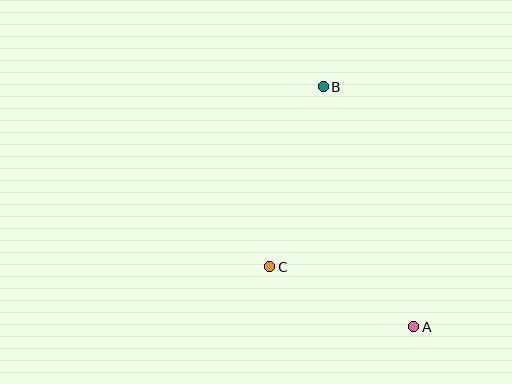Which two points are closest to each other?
Points A and C are closest to each other.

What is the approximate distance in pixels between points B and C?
The distance between B and C is approximately 188 pixels.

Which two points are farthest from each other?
Points A and B are farthest from each other.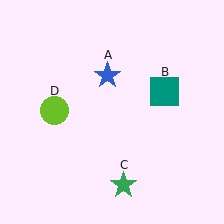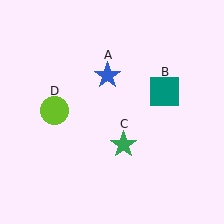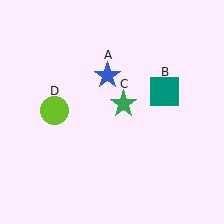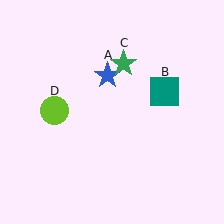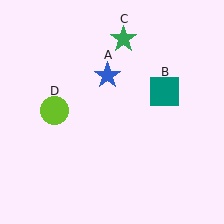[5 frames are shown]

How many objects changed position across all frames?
1 object changed position: green star (object C).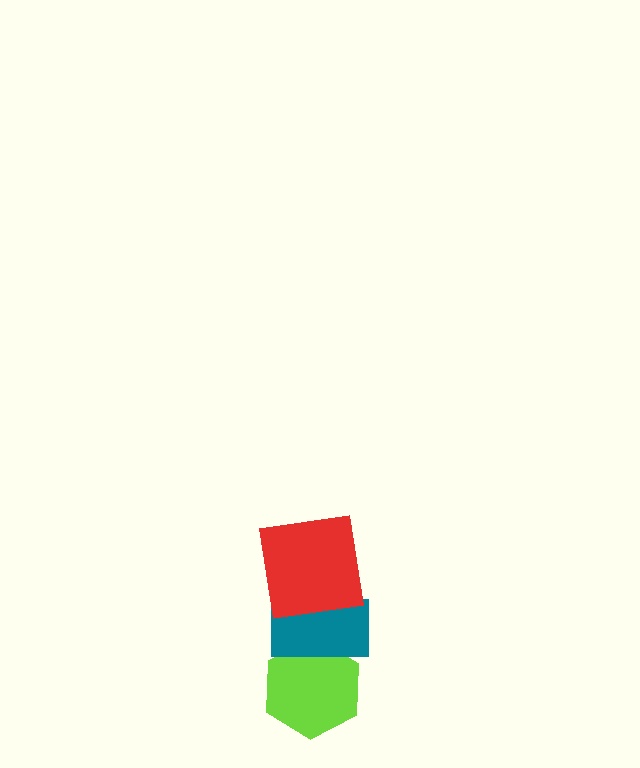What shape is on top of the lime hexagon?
The teal rectangle is on top of the lime hexagon.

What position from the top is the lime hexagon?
The lime hexagon is 3rd from the top.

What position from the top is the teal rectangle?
The teal rectangle is 2nd from the top.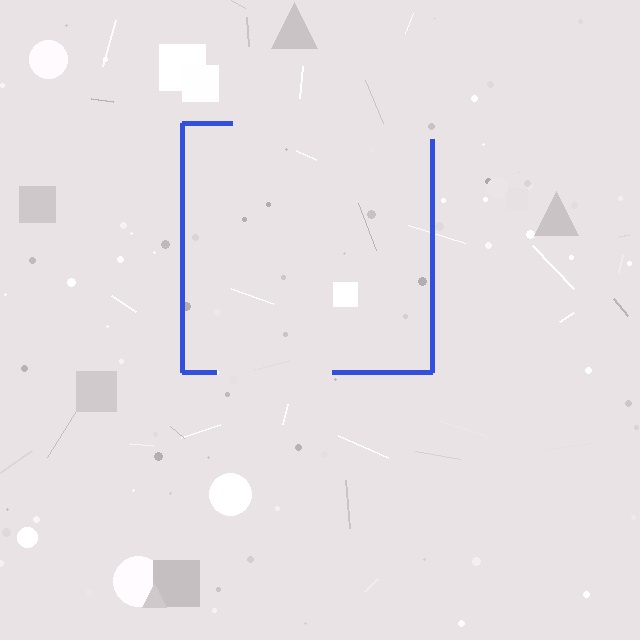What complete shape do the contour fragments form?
The contour fragments form a square.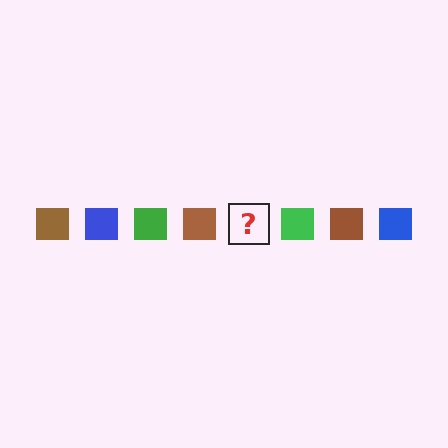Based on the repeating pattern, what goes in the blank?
The blank should be a blue square.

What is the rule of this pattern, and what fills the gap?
The rule is that the pattern cycles through brown, blue, green squares. The gap should be filled with a blue square.